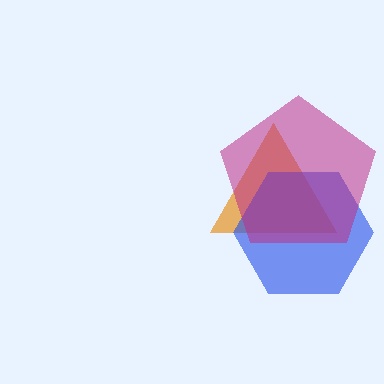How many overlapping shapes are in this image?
There are 3 overlapping shapes in the image.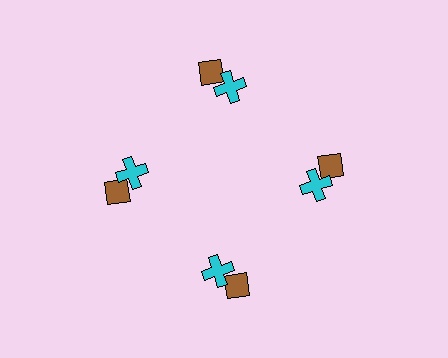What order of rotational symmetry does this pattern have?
This pattern has 4-fold rotational symmetry.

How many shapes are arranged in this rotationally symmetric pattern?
There are 8 shapes, arranged in 4 groups of 2.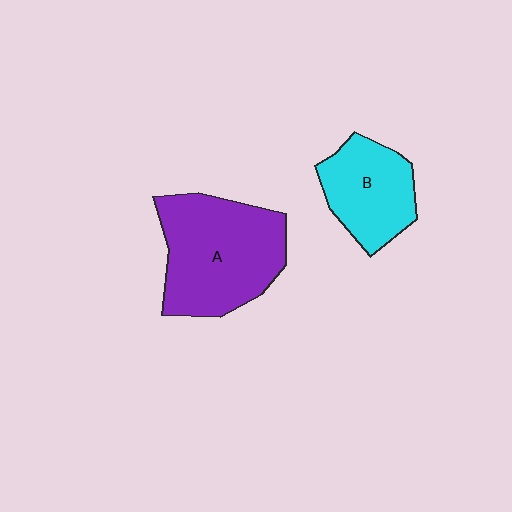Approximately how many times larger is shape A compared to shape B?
Approximately 1.6 times.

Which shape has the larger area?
Shape A (purple).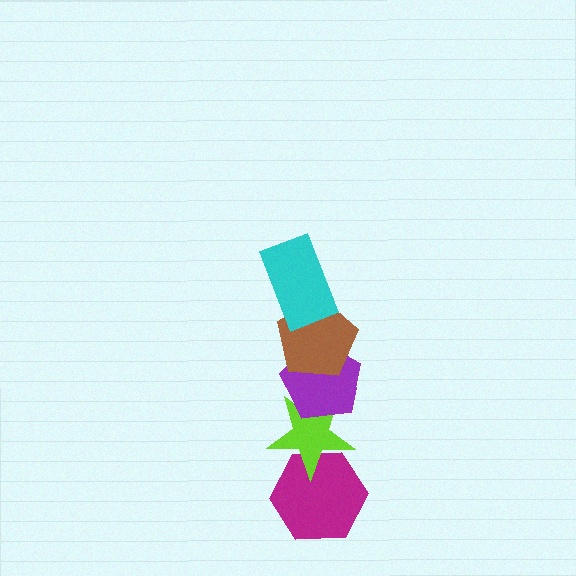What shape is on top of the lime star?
The purple pentagon is on top of the lime star.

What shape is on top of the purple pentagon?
The brown pentagon is on top of the purple pentagon.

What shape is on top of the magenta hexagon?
The lime star is on top of the magenta hexagon.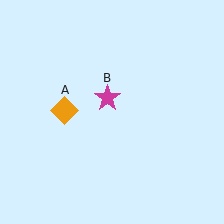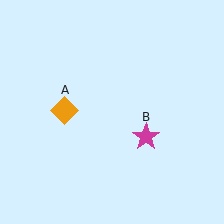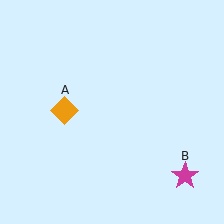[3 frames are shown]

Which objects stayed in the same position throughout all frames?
Orange diamond (object A) remained stationary.